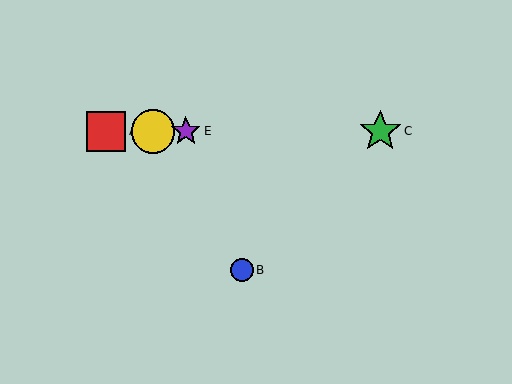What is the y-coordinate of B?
Object B is at y≈270.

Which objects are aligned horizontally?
Objects A, C, D, E are aligned horizontally.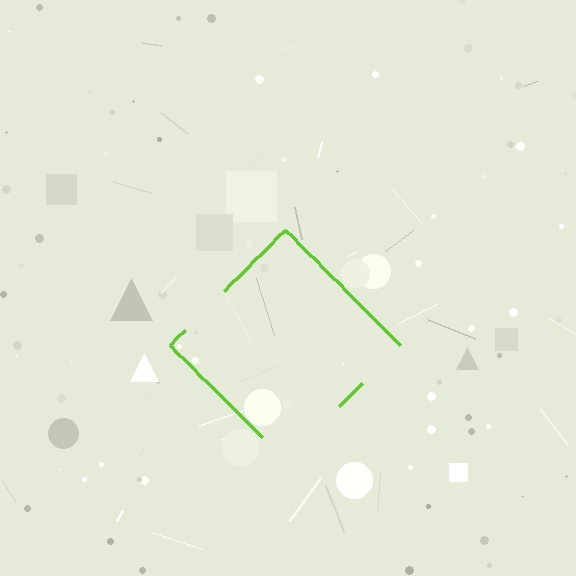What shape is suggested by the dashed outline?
The dashed outline suggests a diamond.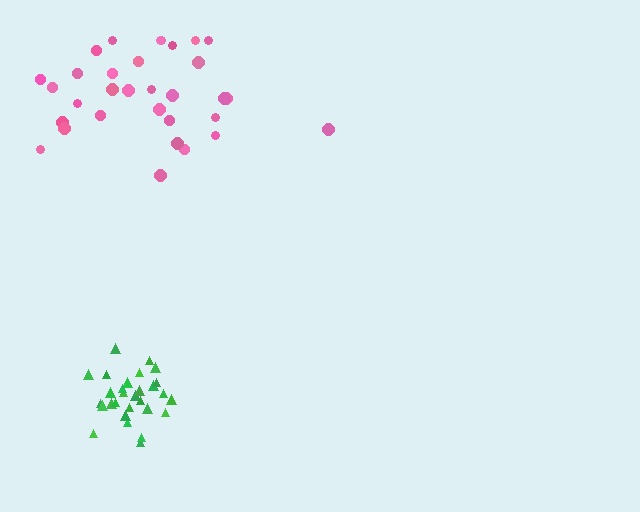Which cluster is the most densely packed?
Green.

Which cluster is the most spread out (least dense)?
Pink.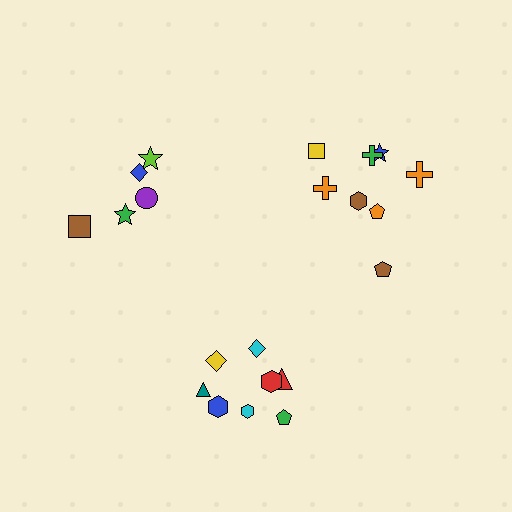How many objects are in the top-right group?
There are 8 objects.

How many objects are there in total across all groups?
There are 21 objects.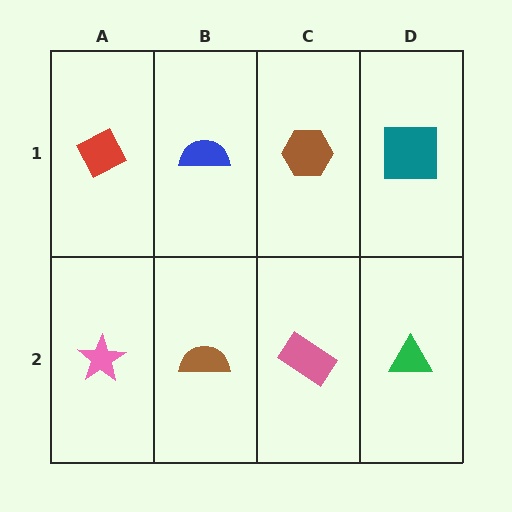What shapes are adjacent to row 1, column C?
A pink rectangle (row 2, column C), a blue semicircle (row 1, column B), a teal square (row 1, column D).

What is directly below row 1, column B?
A brown semicircle.